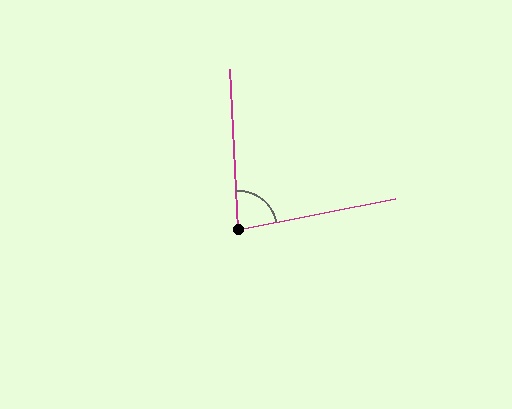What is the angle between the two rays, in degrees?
Approximately 82 degrees.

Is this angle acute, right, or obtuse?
It is acute.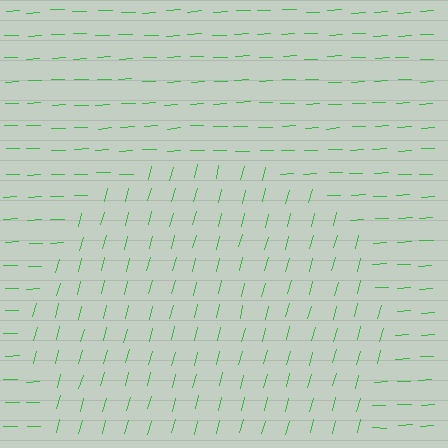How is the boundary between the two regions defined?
The boundary is defined purely by a change in line orientation (approximately 72 degrees difference). All lines are the same color and thickness.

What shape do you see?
I see a circle.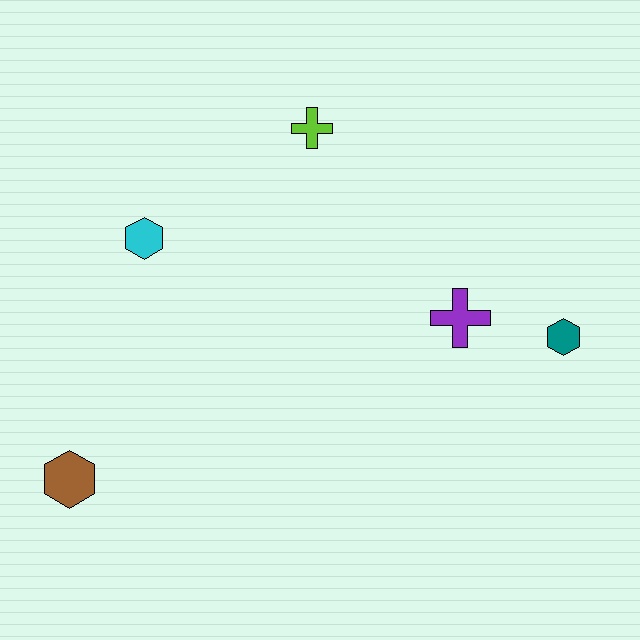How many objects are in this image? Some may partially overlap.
There are 5 objects.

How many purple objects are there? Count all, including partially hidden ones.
There is 1 purple object.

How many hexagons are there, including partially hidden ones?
There are 3 hexagons.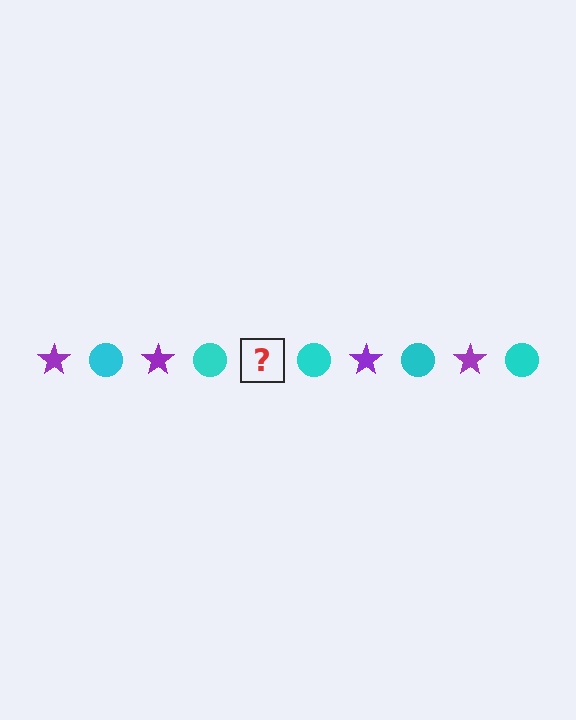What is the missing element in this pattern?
The missing element is a purple star.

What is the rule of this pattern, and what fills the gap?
The rule is that the pattern alternates between purple star and cyan circle. The gap should be filled with a purple star.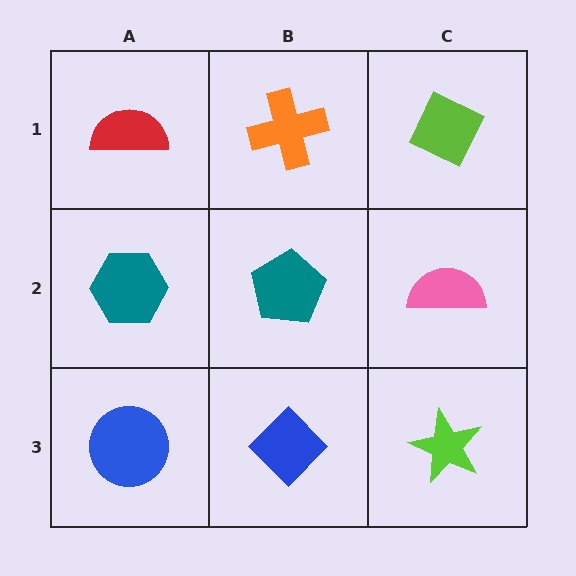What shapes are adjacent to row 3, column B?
A teal pentagon (row 2, column B), a blue circle (row 3, column A), a lime star (row 3, column C).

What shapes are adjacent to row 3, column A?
A teal hexagon (row 2, column A), a blue diamond (row 3, column B).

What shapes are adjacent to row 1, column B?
A teal pentagon (row 2, column B), a red semicircle (row 1, column A), a lime diamond (row 1, column C).